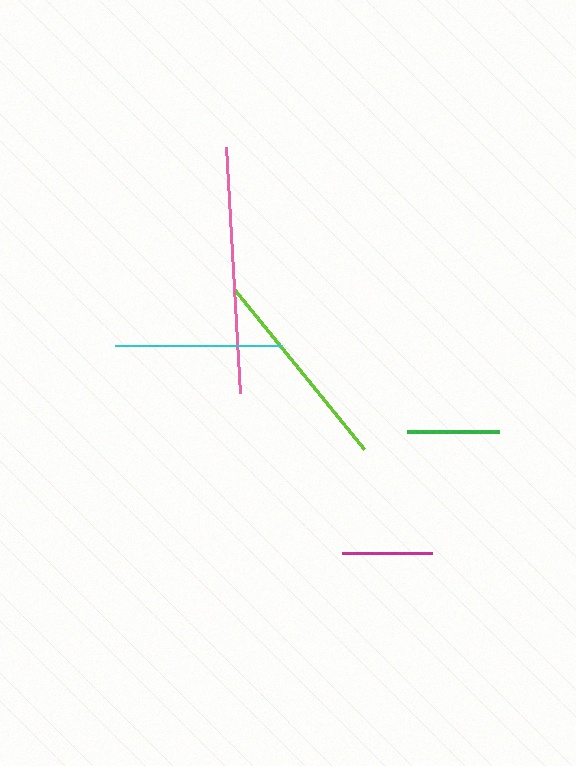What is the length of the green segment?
The green segment is approximately 92 pixels long.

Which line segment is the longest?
The pink line is the longest at approximately 246 pixels.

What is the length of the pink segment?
The pink segment is approximately 246 pixels long.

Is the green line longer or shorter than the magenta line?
The green line is longer than the magenta line.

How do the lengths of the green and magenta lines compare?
The green and magenta lines are approximately the same length.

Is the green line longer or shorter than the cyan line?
The cyan line is longer than the green line.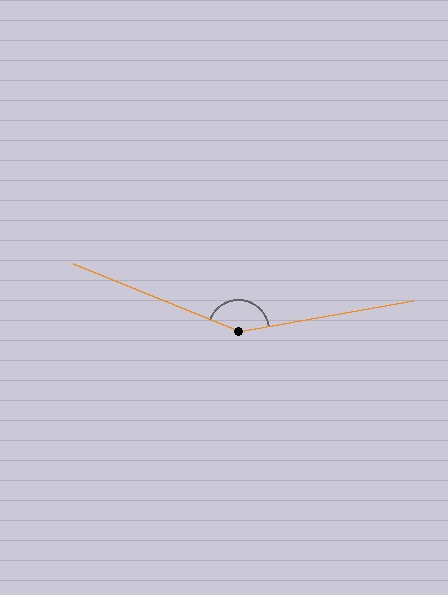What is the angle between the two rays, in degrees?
Approximately 148 degrees.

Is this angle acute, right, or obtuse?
It is obtuse.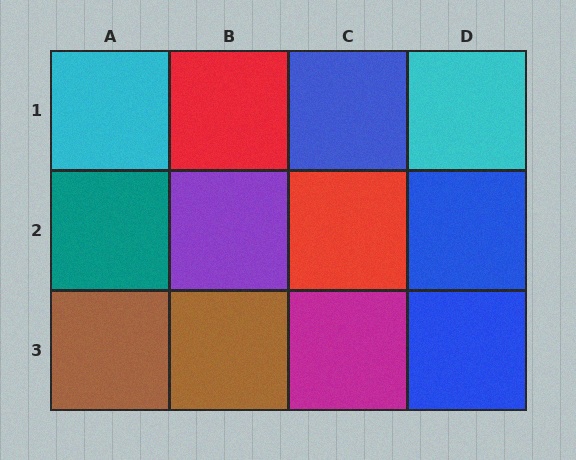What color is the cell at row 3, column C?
Magenta.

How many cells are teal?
1 cell is teal.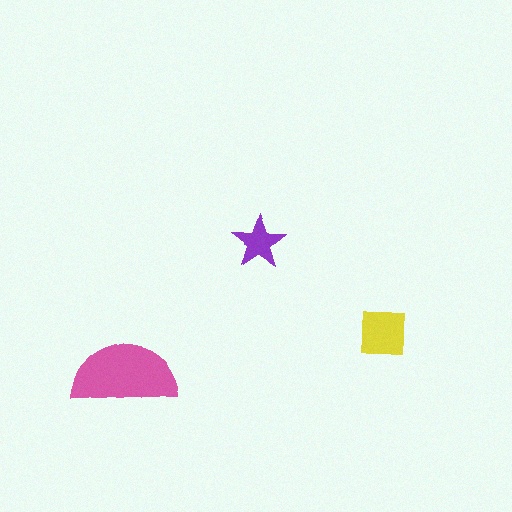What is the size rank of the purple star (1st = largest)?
3rd.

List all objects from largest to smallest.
The pink semicircle, the yellow square, the purple star.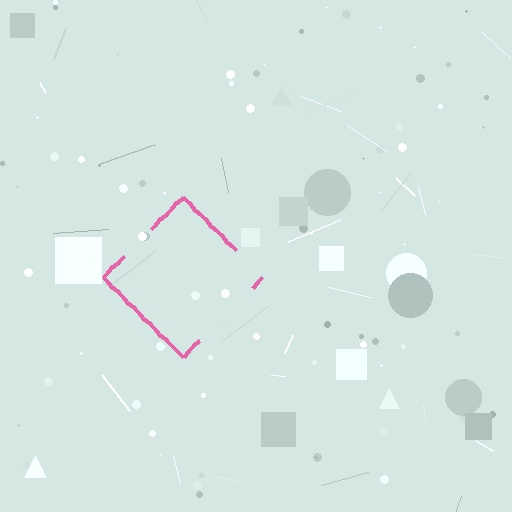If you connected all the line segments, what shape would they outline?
They would outline a diamond.